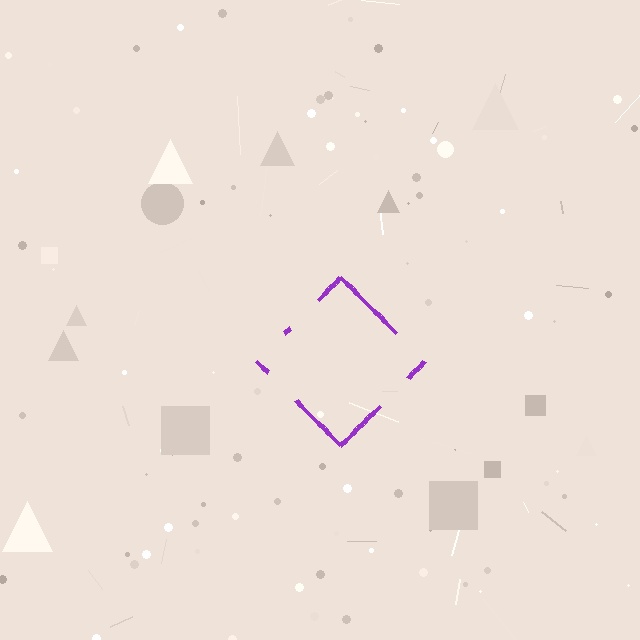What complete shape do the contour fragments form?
The contour fragments form a diamond.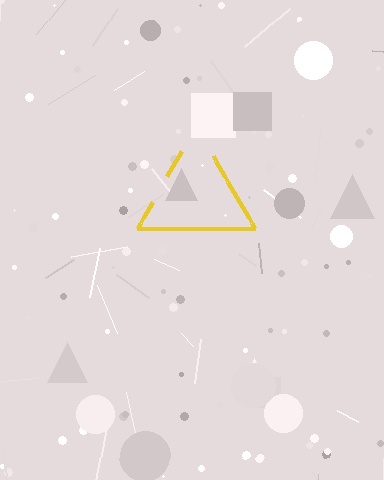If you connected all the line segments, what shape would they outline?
They would outline a triangle.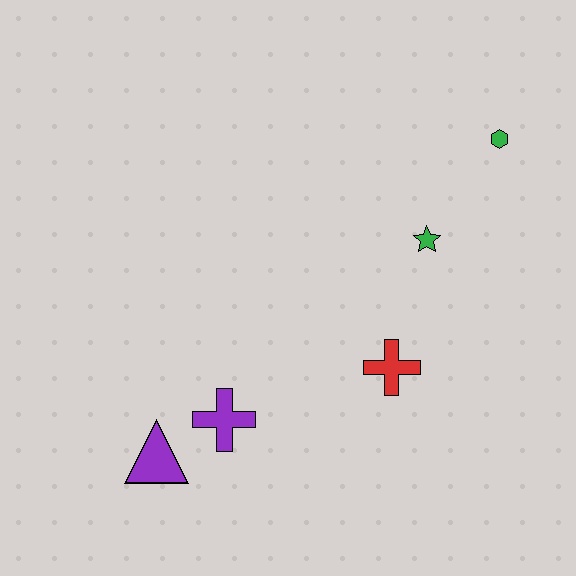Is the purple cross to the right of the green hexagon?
No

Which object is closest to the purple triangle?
The purple cross is closest to the purple triangle.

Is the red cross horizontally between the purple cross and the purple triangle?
No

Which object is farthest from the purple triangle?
The green hexagon is farthest from the purple triangle.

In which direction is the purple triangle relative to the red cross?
The purple triangle is to the left of the red cross.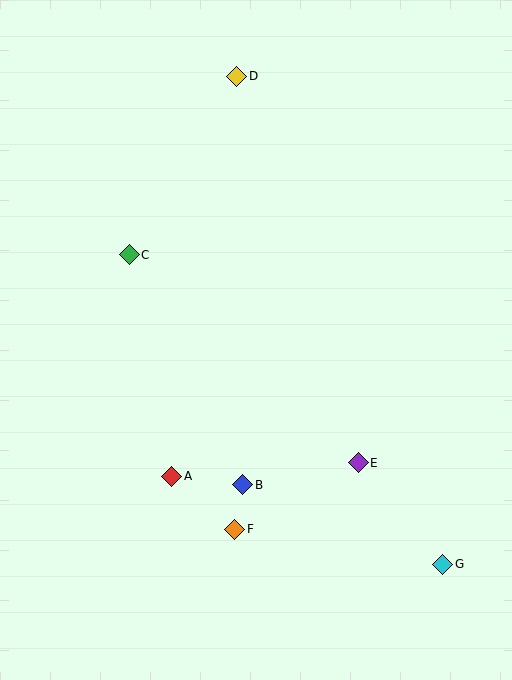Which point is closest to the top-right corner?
Point D is closest to the top-right corner.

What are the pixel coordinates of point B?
Point B is at (243, 485).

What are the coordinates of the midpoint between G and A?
The midpoint between G and A is at (307, 520).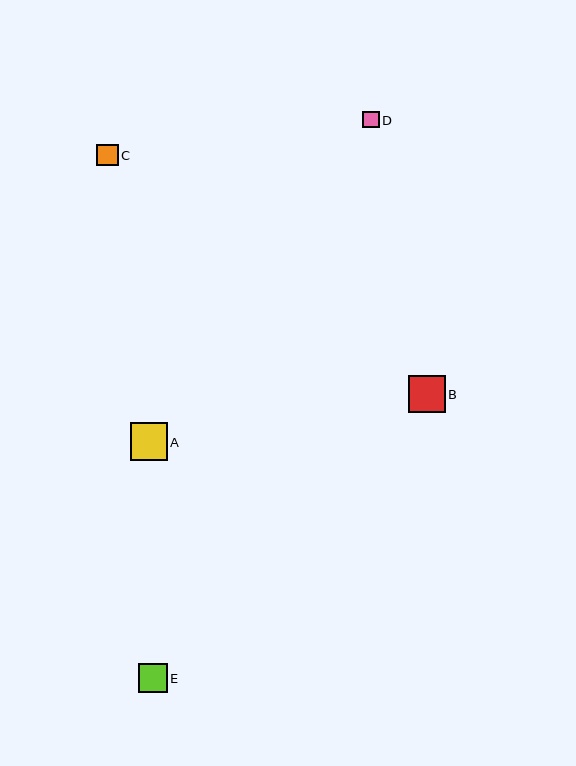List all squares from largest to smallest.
From largest to smallest: A, B, E, C, D.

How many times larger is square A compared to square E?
Square A is approximately 1.3 times the size of square E.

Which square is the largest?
Square A is the largest with a size of approximately 37 pixels.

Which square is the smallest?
Square D is the smallest with a size of approximately 16 pixels.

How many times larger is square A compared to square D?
Square A is approximately 2.3 times the size of square D.